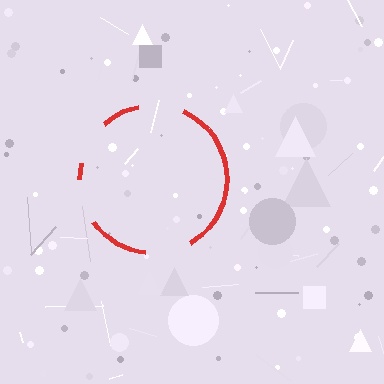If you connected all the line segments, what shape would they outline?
They would outline a circle.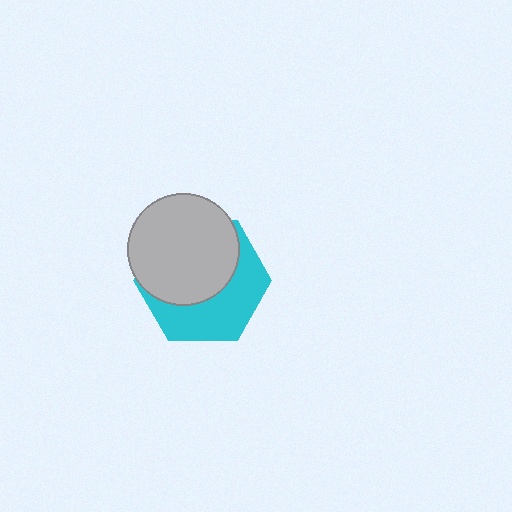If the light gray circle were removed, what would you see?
You would see the complete cyan hexagon.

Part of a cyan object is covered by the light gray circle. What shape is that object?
It is a hexagon.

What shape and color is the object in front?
The object in front is a light gray circle.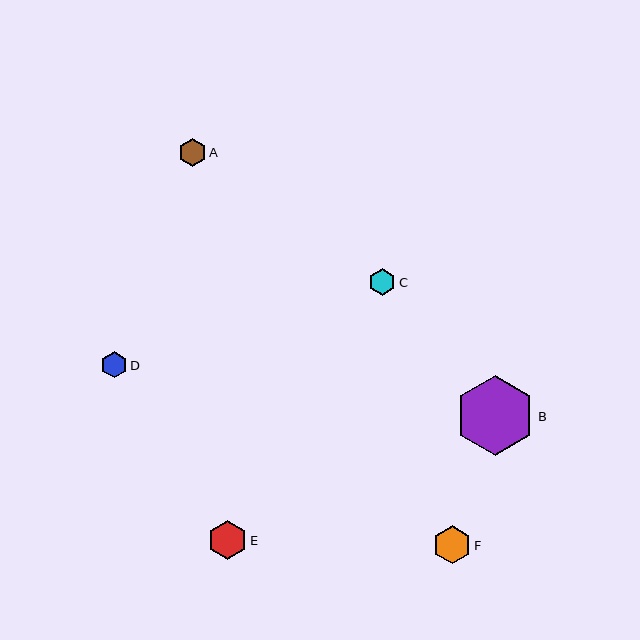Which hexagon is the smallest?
Hexagon D is the smallest with a size of approximately 26 pixels.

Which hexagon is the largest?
Hexagon B is the largest with a size of approximately 80 pixels.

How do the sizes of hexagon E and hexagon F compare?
Hexagon E and hexagon F are approximately the same size.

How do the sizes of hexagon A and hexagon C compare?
Hexagon A and hexagon C are approximately the same size.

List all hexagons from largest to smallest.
From largest to smallest: B, E, F, A, C, D.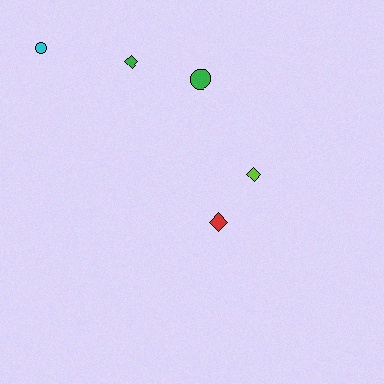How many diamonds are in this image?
There are 3 diamonds.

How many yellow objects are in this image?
There are no yellow objects.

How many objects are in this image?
There are 5 objects.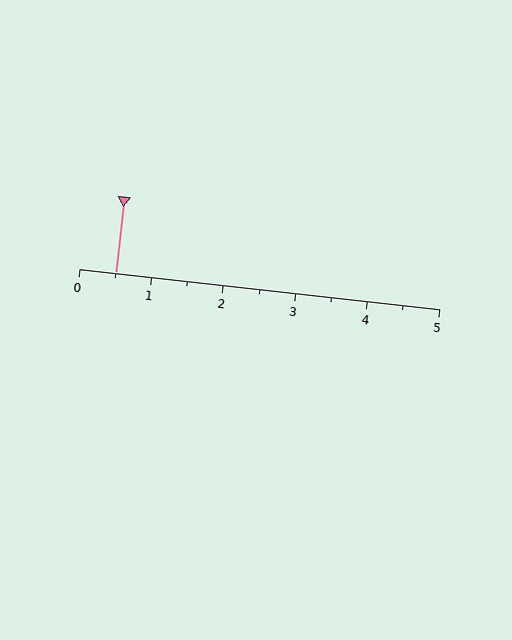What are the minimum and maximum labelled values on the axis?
The axis runs from 0 to 5.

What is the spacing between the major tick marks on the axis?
The major ticks are spaced 1 apart.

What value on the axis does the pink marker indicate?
The marker indicates approximately 0.5.